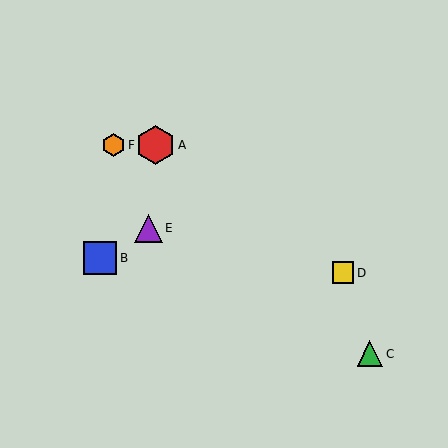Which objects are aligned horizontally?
Objects A, F are aligned horizontally.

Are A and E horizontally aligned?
No, A is at y≈145 and E is at y≈228.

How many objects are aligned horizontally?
2 objects (A, F) are aligned horizontally.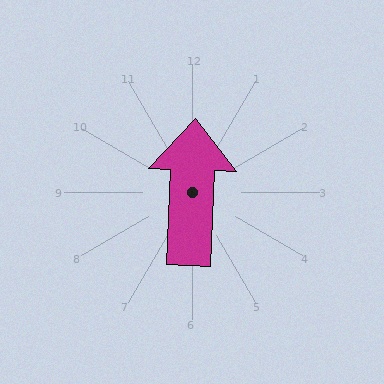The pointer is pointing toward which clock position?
Roughly 12 o'clock.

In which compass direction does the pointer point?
North.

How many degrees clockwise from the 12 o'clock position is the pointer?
Approximately 3 degrees.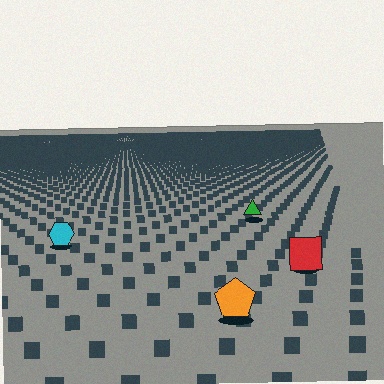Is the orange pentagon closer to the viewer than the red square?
Yes. The orange pentagon is closer — you can tell from the texture gradient: the ground texture is coarser near it.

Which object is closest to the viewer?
The orange pentagon is closest. The texture marks near it are larger and more spread out.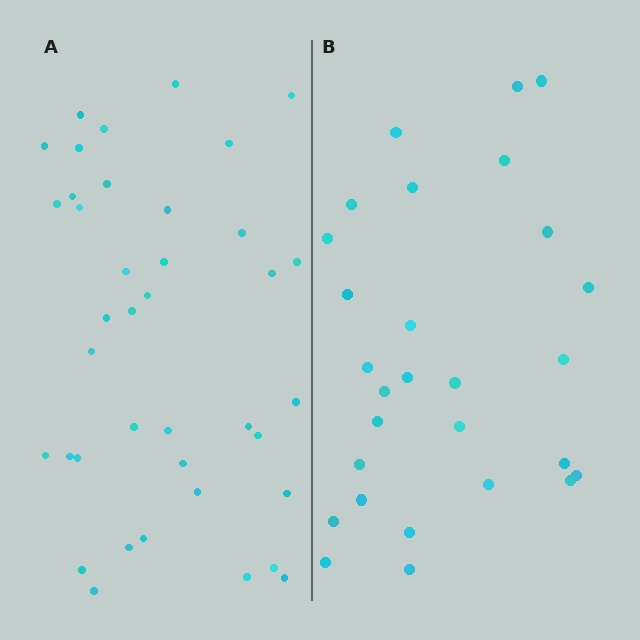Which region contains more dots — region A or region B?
Region A (the left region) has more dots.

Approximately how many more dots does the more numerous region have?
Region A has roughly 12 or so more dots than region B.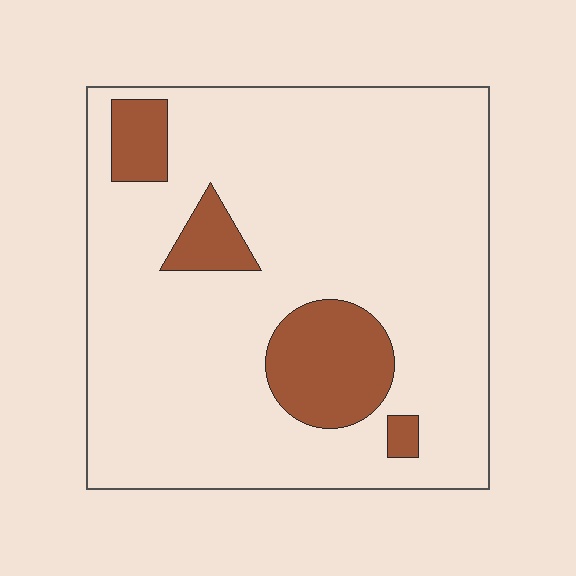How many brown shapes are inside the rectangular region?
4.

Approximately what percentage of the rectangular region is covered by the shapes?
Approximately 15%.